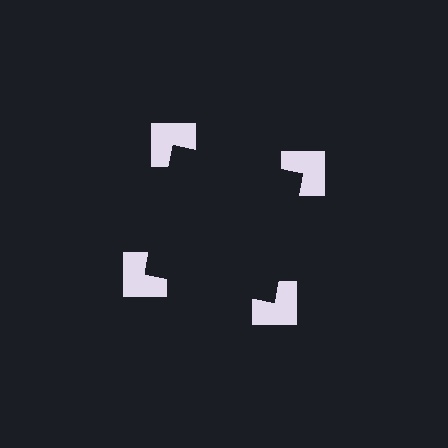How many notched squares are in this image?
There are 4 — one at each vertex of the illusory square.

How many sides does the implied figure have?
4 sides.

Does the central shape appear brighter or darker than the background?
It typically appears slightly darker than the background, even though no actual brightness change is drawn.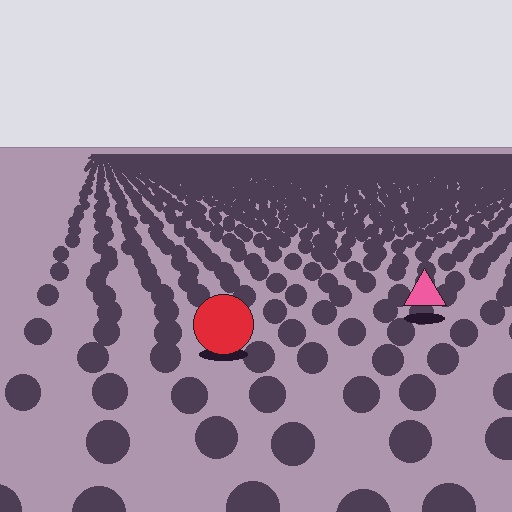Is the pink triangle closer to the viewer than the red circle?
No. The red circle is closer — you can tell from the texture gradient: the ground texture is coarser near it.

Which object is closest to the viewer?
The red circle is closest. The texture marks near it are larger and more spread out.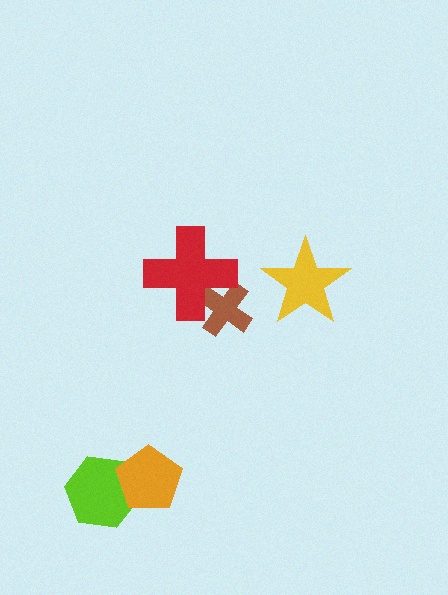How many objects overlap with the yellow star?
0 objects overlap with the yellow star.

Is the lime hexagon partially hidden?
Yes, it is partially covered by another shape.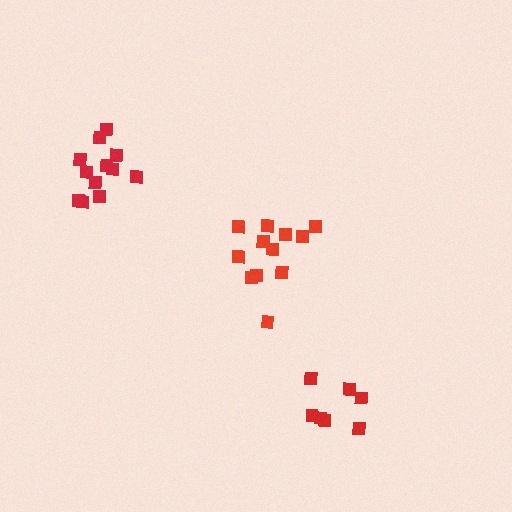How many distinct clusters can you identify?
There are 3 distinct clusters.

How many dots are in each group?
Group 1: 12 dots, Group 2: 12 dots, Group 3: 7 dots (31 total).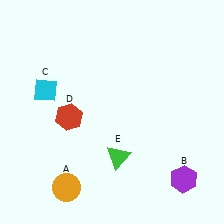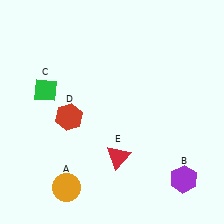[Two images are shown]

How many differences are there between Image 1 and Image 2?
There are 2 differences between the two images.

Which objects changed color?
C changed from cyan to green. E changed from green to red.